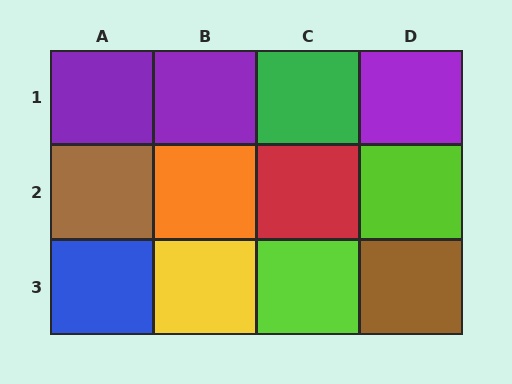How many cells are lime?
2 cells are lime.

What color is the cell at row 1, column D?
Purple.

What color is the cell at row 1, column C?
Green.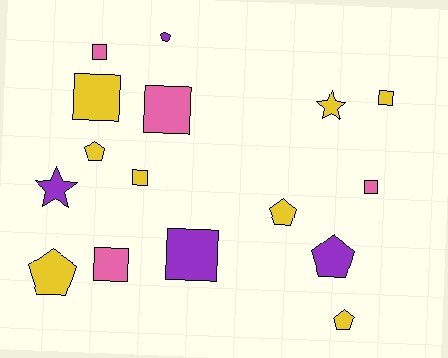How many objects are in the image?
There are 16 objects.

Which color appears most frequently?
Yellow, with 8 objects.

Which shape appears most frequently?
Square, with 8 objects.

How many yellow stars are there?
There is 1 yellow star.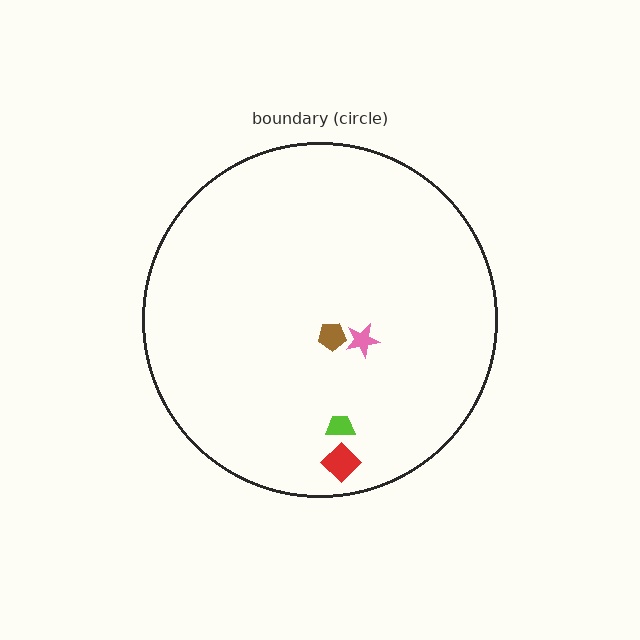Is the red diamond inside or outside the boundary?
Inside.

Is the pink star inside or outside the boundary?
Inside.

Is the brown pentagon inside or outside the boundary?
Inside.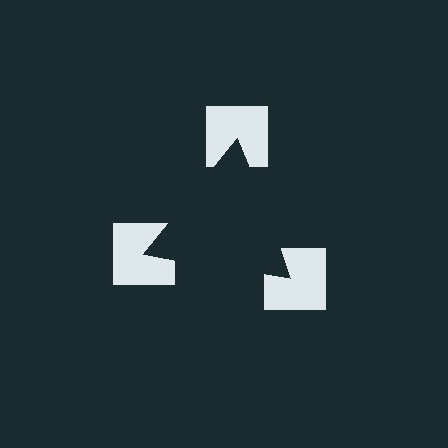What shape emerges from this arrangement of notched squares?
An illusory triangle — its edges are inferred from the aligned wedge cuts in the notched squares, not physically drawn.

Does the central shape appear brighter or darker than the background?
It typically appears slightly darker than the background, even though no actual brightness change is drawn.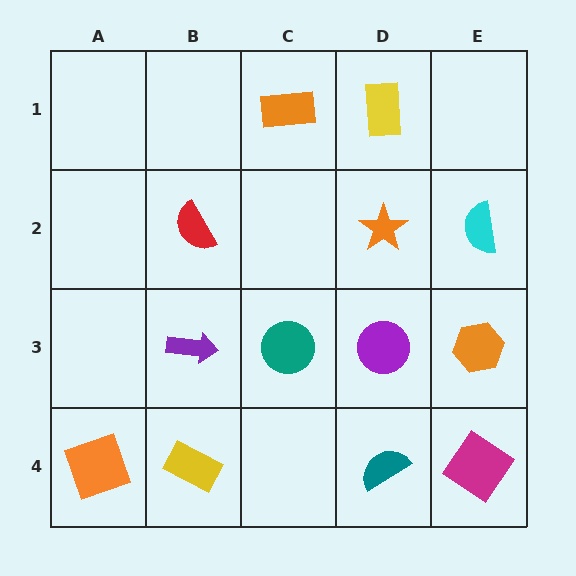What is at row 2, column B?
A red semicircle.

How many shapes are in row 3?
4 shapes.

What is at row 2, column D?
An orange star.